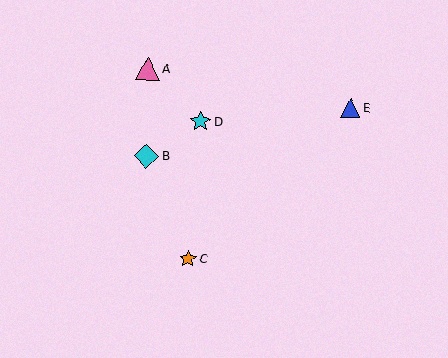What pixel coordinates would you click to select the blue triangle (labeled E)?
Click at (351, 108) to select the blue triangle E.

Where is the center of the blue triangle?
The center of the blue triangle is at (351, 108).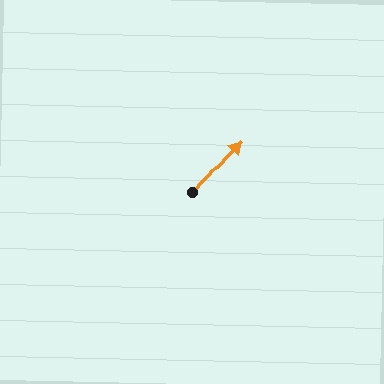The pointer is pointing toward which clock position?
Roughly 1 o'clock.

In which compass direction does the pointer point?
Northeast.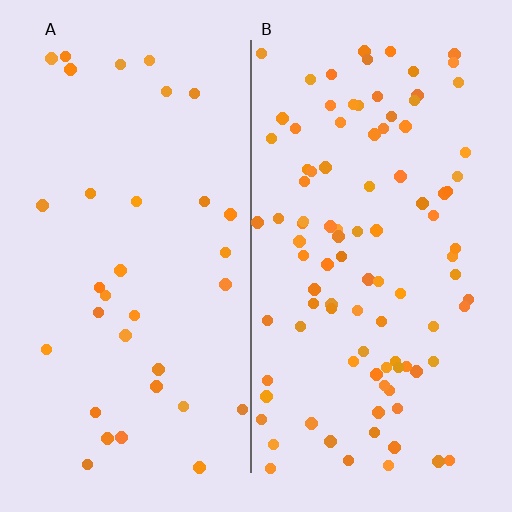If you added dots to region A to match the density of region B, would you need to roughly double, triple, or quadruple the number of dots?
Approximately triple.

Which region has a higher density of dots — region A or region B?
B (the right).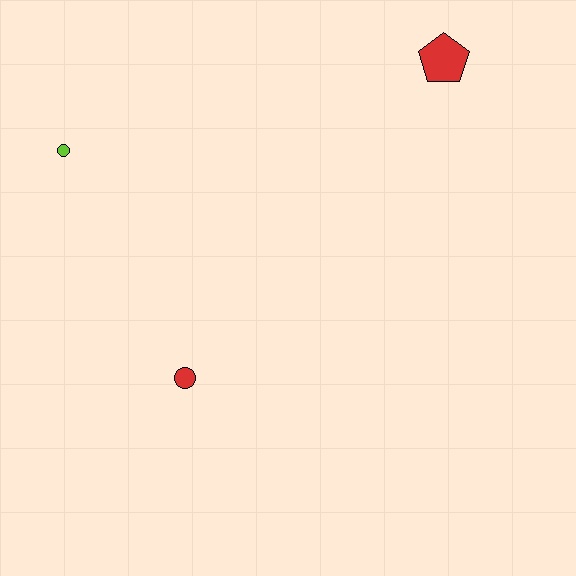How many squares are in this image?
There are no squares.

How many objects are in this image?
There are 3 objects.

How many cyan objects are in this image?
There are no cyan objects.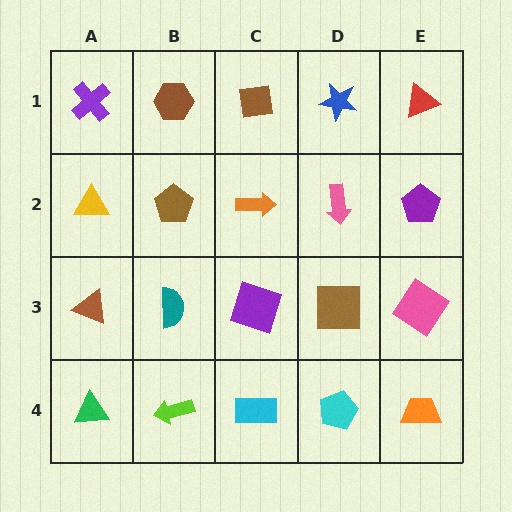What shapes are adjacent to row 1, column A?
A yellow triangle (row 2, column A), a brown hexagon (row 1, column B).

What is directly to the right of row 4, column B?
A cyan rectangle.